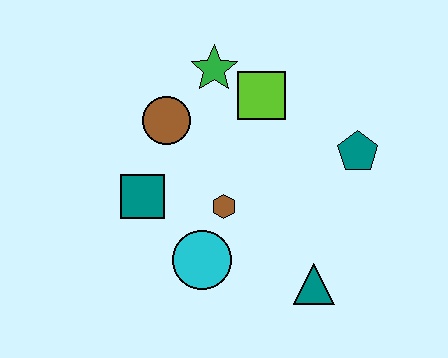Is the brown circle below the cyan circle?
No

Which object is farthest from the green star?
The teal triangle is farthest from the green star.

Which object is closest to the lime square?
The green star is closest to the lime square.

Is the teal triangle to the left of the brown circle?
No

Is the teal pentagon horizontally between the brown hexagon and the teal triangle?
No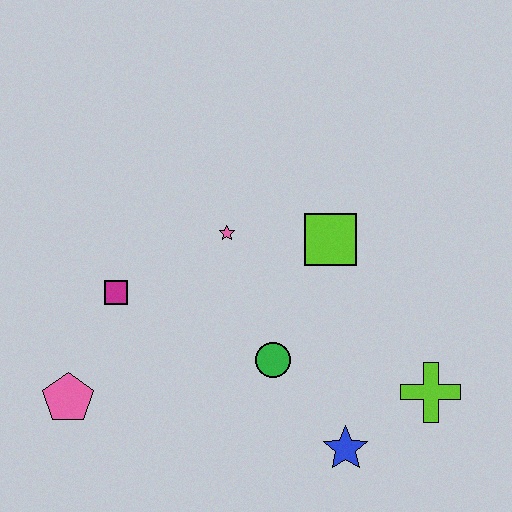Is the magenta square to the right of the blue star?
No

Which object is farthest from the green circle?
The pink pentagon is farthest from the green circle.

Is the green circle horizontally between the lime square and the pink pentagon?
Yes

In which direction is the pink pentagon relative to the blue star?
The pink pentagon is to the left of the blue star.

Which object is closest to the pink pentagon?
The magenta square is closest to the pink pentagon.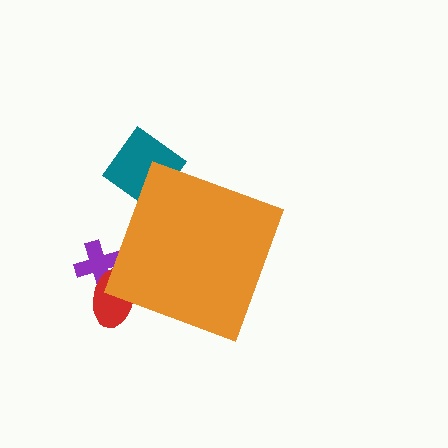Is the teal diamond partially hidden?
Yes, the teal diamond is partially hidden behind the orange diamond.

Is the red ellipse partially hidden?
Yes, the red ellipse is partially hidden behind the orange diamond.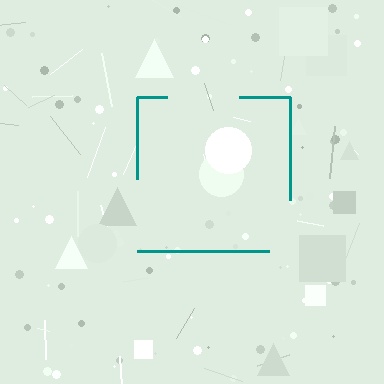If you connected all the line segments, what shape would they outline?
They would outline a square.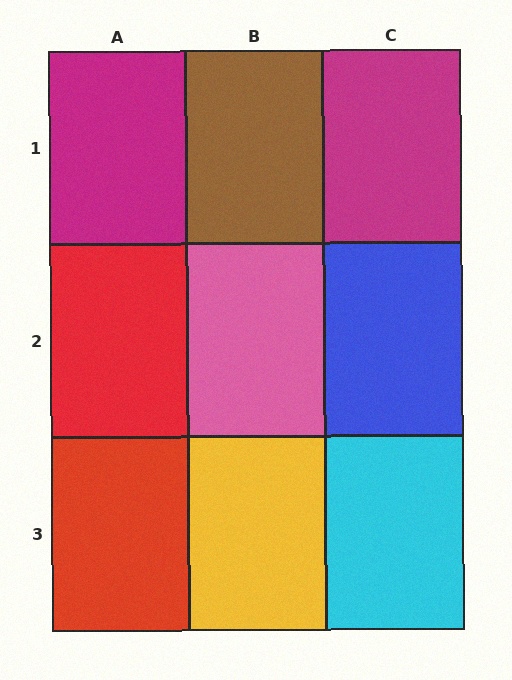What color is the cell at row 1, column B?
Brown.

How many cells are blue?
1 cell is blue.